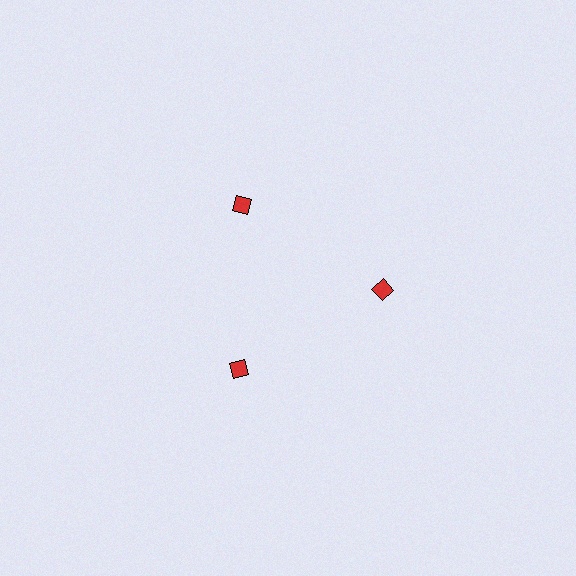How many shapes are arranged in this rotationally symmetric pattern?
There are 3 shapes, arranged in 3 groups of 1.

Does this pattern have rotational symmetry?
Yes, this pattern has 3-fold rotational symmetry. It looks the same after rotating 120 degrees around the center.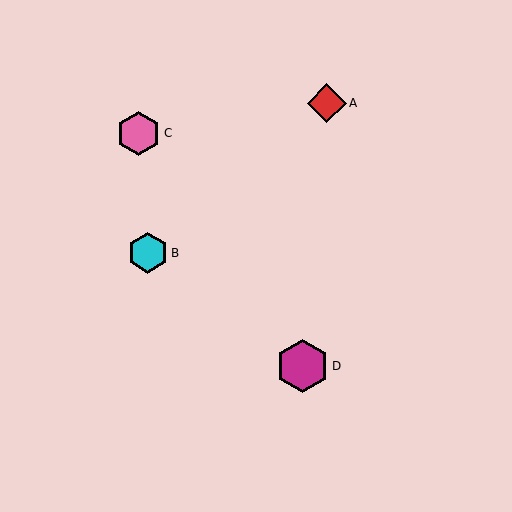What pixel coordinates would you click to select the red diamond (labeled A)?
Click at (327, 103) to select the red diamond A.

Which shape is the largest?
The magenta hexagon (labeled D) is the largest.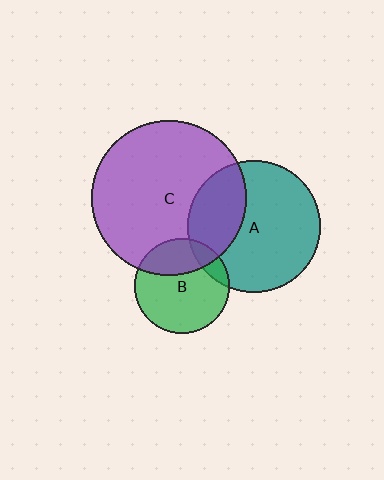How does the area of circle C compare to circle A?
Approximately 1.4 times.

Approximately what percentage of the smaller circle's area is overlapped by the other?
Approximately 15%.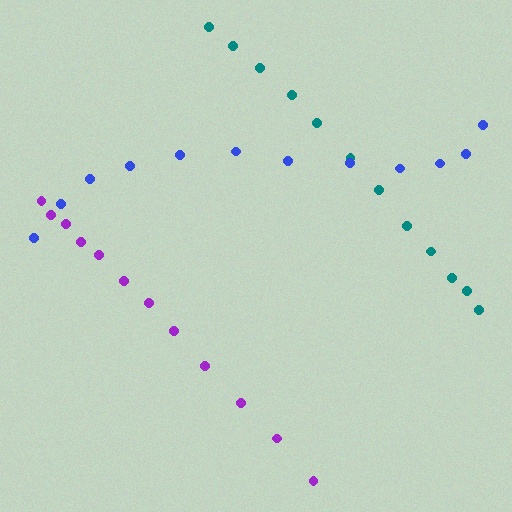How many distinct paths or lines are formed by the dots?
There are 3 distinct paths.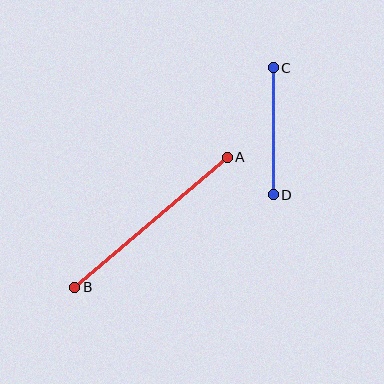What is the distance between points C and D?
The distance is approximately 127 pixels.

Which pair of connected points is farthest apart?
Points A and B are farthest apart.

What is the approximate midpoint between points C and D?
The midpoint is at approximately (273, 131) pixels.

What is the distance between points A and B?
The distance is approximately 200 pixels.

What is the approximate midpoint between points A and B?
The midpoint is at approximately (151, 222) pixels.